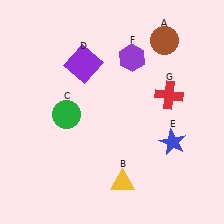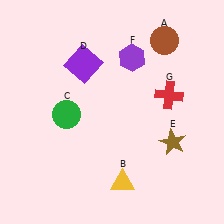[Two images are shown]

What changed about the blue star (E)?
In Image 1, E is blue. In Image 2, it changed to brown.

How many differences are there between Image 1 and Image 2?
There is 1 difference between the two images.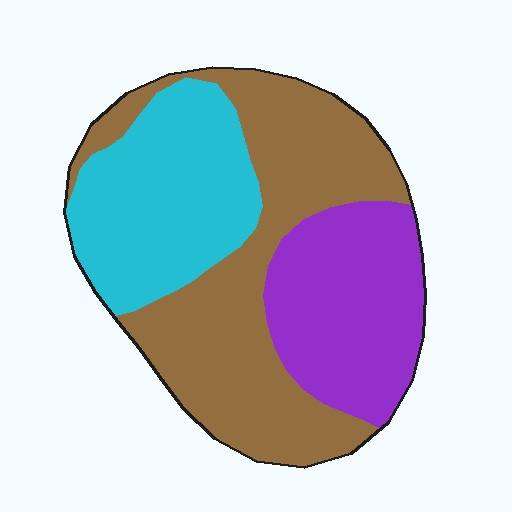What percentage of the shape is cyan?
Cyan takes up about one quarter (1/4) of the shape.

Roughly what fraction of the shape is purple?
Purple takes up between a sixth and a third of the shape.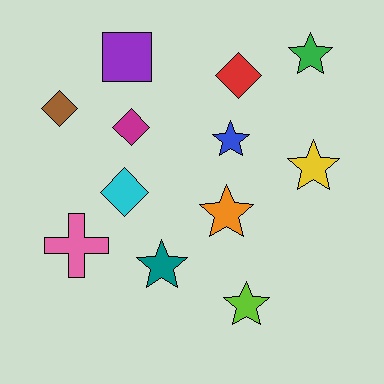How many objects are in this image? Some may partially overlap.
There are 12 objects.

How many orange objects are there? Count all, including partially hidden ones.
There is 1 orange object.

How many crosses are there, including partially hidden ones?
There is 1 cross.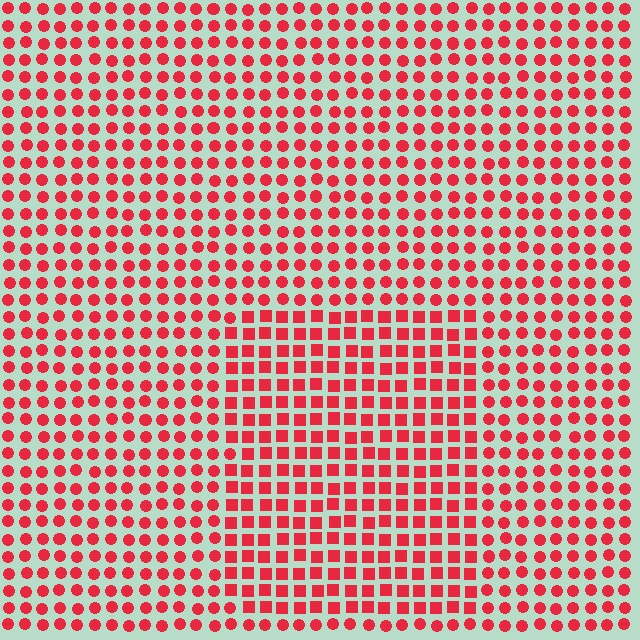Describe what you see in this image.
The image is filled with small red elements arranged in a uniform grid. A rectangle-shaped region contains squares, while the surrounding area contains circles. The boundary is defined purely by the change in element shape.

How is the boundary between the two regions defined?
The boundary is defined by a change in element shape: squares inside vs. circles outside. All elements share the same color and spacing.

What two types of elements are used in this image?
The image uses squares inside the rectangle region and circles outside it.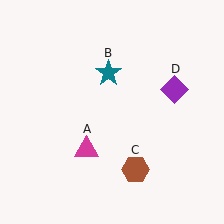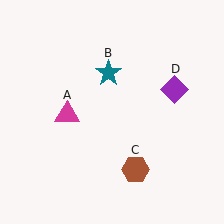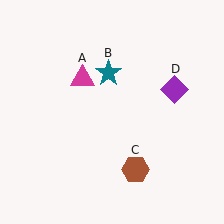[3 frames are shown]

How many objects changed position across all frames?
1 object changed position: magenta triangle (object A).